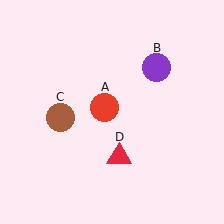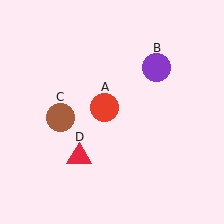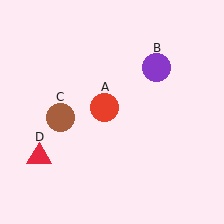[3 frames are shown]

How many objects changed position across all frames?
1 object changed position: red triangle (object D).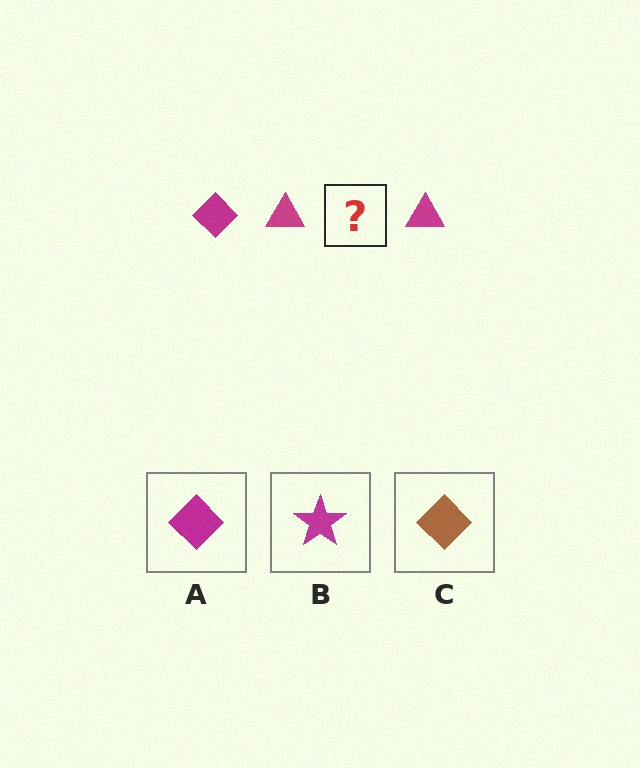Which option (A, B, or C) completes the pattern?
A.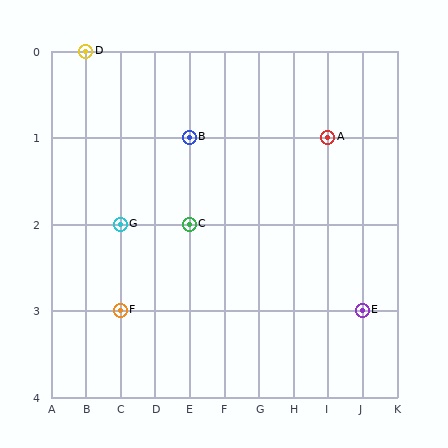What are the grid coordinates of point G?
Point G is at grid coordinates (C, 2).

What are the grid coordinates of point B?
Point B is at grid coordinates (E, 1).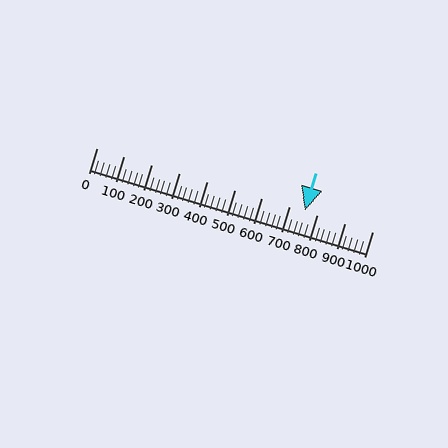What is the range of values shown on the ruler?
The ruler shows values from 0 to 1000.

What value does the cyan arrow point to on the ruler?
The cyan arrow points to approximately 754.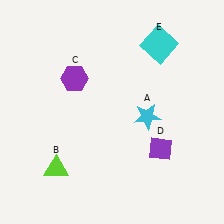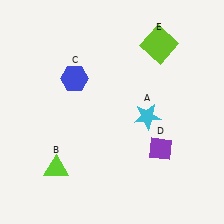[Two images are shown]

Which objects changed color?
C changed from purple to blue. E changed from cyan to lime.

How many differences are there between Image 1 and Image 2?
There are 2 differences between the two images.